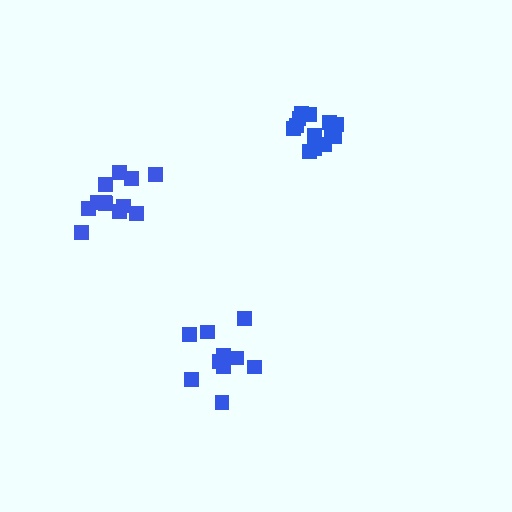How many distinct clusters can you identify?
There are 3 distinct clusters.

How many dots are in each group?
Group 1: 12 dots, Group 2: 13 dots, Group 3: 10 dots (35 total).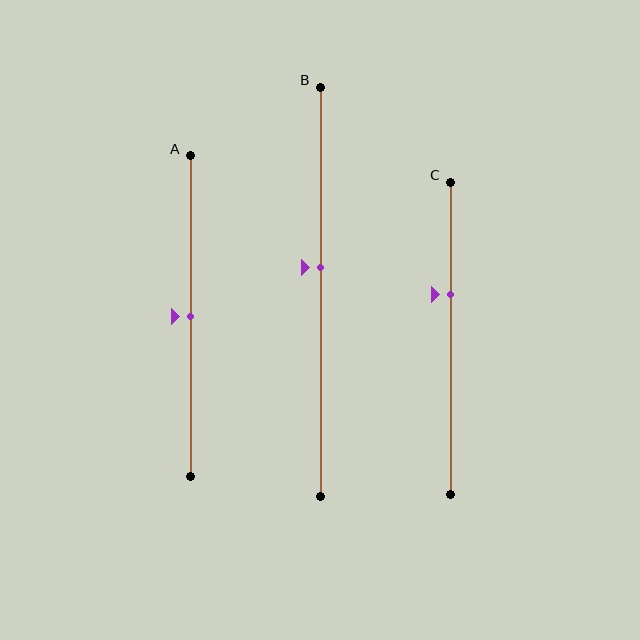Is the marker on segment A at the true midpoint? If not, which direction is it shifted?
Yes, the marker on segment A is at the true midpoint.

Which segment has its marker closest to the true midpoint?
Segment A has its marker closest to the true midpoint.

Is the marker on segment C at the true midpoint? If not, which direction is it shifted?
No, the marker on segment C is shifted upward by about 14% of the segment length.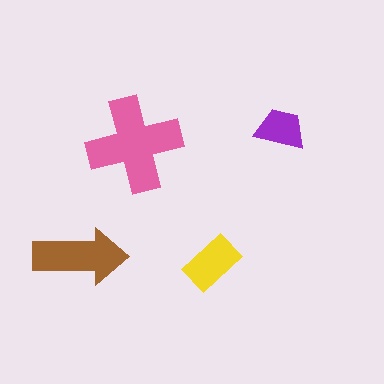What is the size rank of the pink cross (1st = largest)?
1st.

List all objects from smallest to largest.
The purple trapezoid, the yellow rectangle, the brown arrow, the pink cross.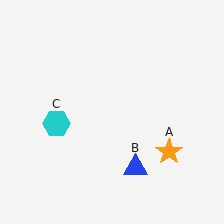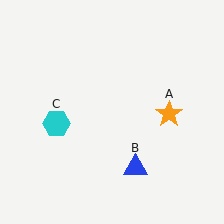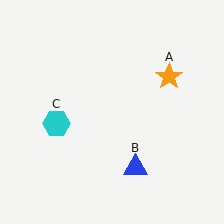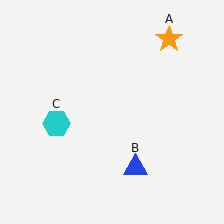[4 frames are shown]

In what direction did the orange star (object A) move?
The orange star (object A) moved up.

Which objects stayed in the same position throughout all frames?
Blue triangle (object B) and cyan hexagon (object C) remained stationary.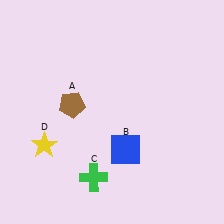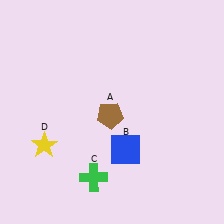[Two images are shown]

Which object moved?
The brown pentagon (A) moved right.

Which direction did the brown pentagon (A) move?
The brown pentagon (A) moved right.